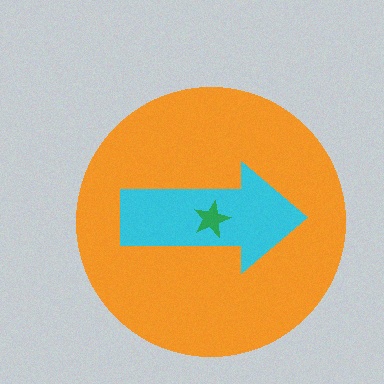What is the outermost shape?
The orange circle.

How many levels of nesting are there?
3.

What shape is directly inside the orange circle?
The cyan arrow.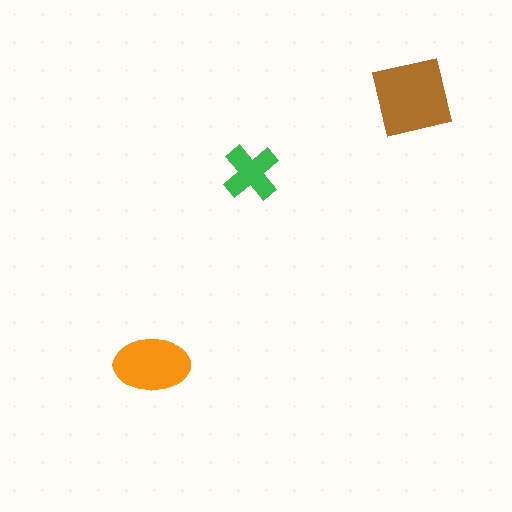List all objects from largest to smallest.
The brown square, the orange ellipse, the green cross.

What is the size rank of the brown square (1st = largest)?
1st.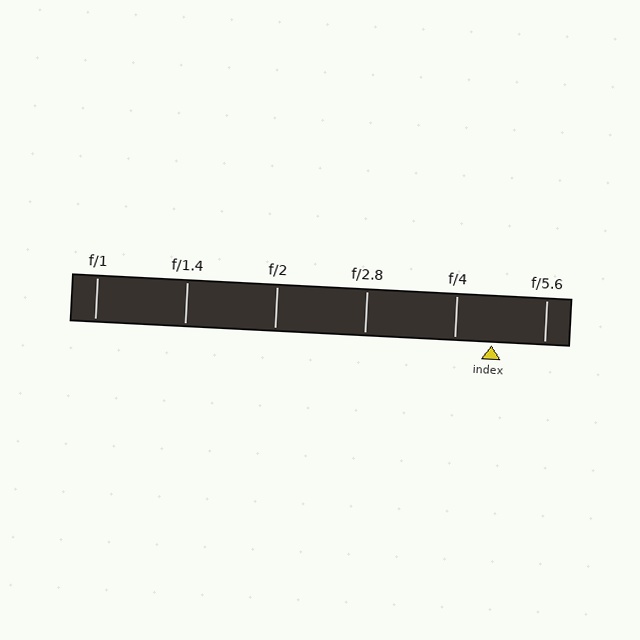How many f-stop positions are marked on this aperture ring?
There are 6 f-stop positions marked.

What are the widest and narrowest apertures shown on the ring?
The widest aperture shown is f/1 and the narrowest is f/5.6.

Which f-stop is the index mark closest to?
The index mark is closest to f/4.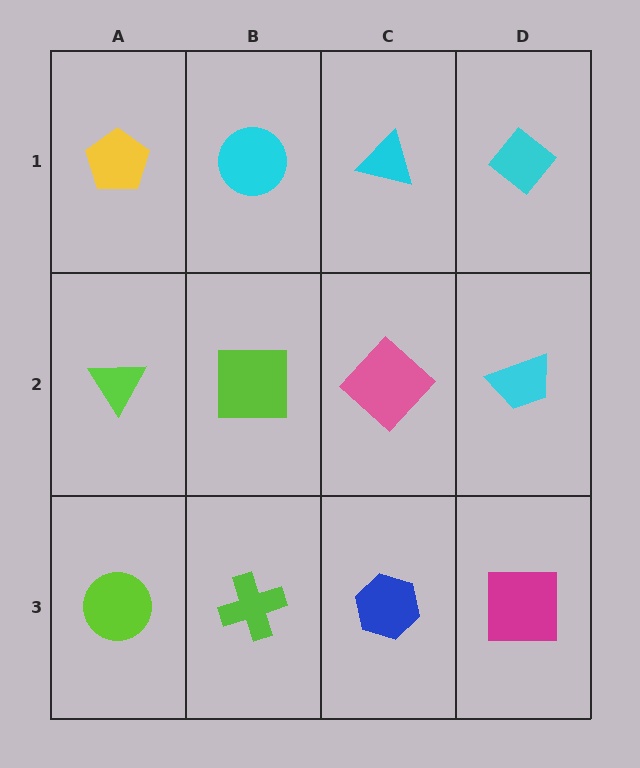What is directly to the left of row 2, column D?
A pink diamond.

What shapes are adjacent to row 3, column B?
A lime square (row 2, column B), a lime circle (row 3, column A), a blue hexagon (row 3, column C).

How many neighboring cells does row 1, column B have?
3.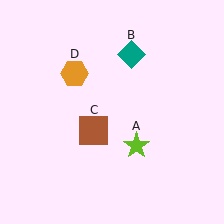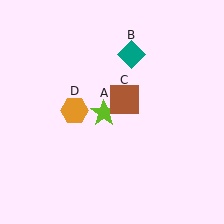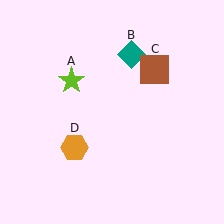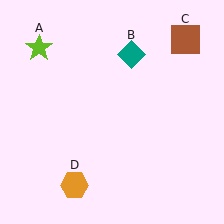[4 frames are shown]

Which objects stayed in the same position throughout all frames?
Teal diamond (object B) remained stationary.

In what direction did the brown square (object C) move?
The brown square (object C) moved up and to the right.